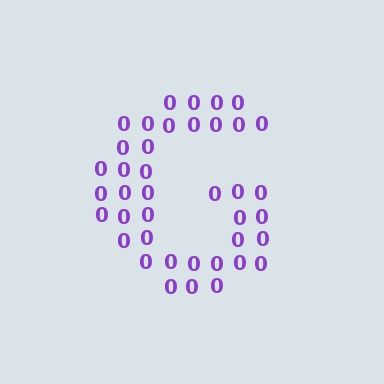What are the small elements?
The small elements are digit 0's.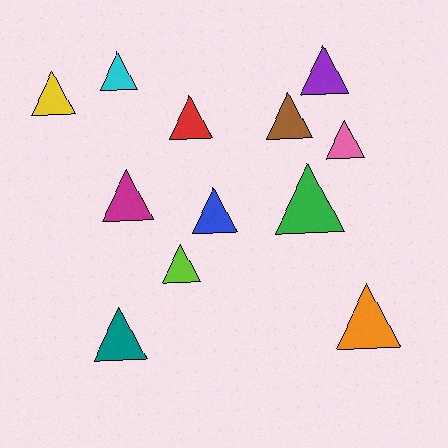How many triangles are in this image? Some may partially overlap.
There are 12 triangles.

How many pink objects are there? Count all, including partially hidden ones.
There is 1 pink object.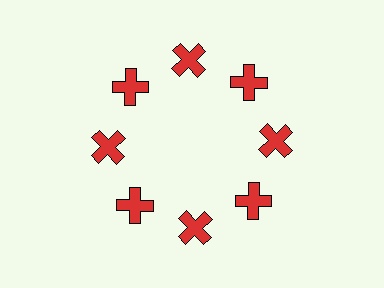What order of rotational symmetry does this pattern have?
This pattern has 8-fold rotational symmetry.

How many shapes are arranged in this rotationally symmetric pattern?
There are 8 shapes, arranged in 8 groups of 1.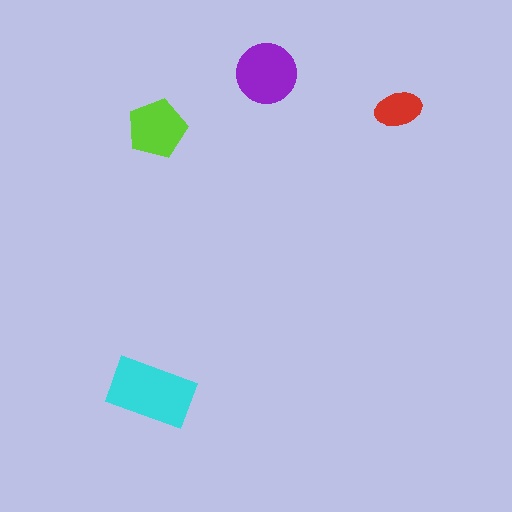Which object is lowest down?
The cyan rectangle is bottommost.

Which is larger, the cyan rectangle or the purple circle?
The cyan rectangle.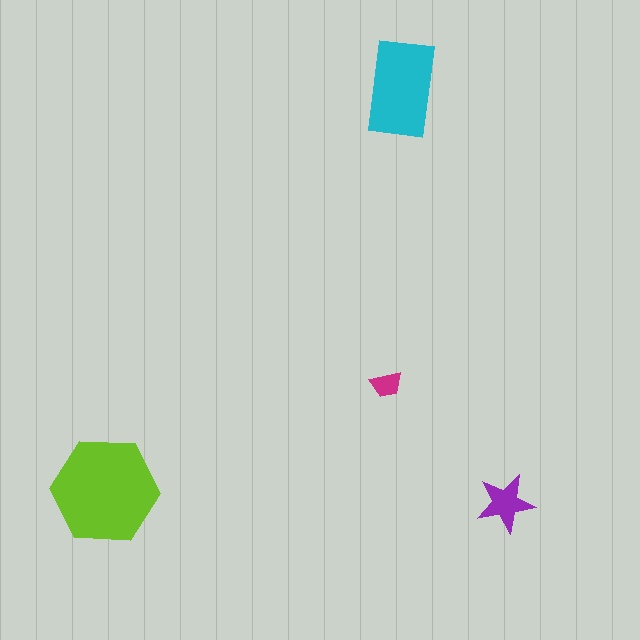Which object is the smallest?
The magenta trapezoid.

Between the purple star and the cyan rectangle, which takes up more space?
The cyan rectangle.